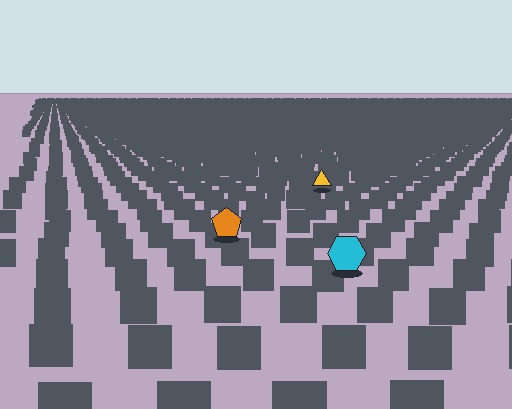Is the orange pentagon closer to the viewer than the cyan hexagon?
No. The cyan hexagon is closer — you can tell from the texture gradient: the ground texture is coarser near it.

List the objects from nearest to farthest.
From nearest to farthest: the cyan hexagon, the orange pentagon, the yellow triangle.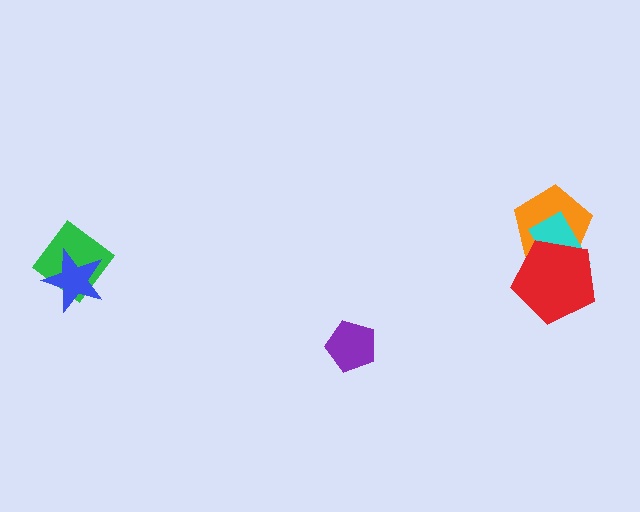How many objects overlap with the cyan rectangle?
2 objects overlap with the cyan rectangle.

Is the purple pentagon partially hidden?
No, no other shape covers it.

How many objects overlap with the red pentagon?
2 objects overlap with the red pentagon.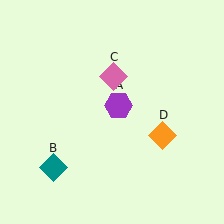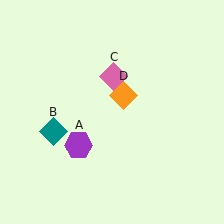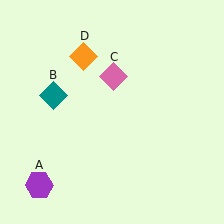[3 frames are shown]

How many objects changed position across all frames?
3 objects changed position: purple hexagon (object A), teal diamond (object B), orange diamond (object D).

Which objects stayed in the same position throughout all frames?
Pink diamond (object C) remained stationary.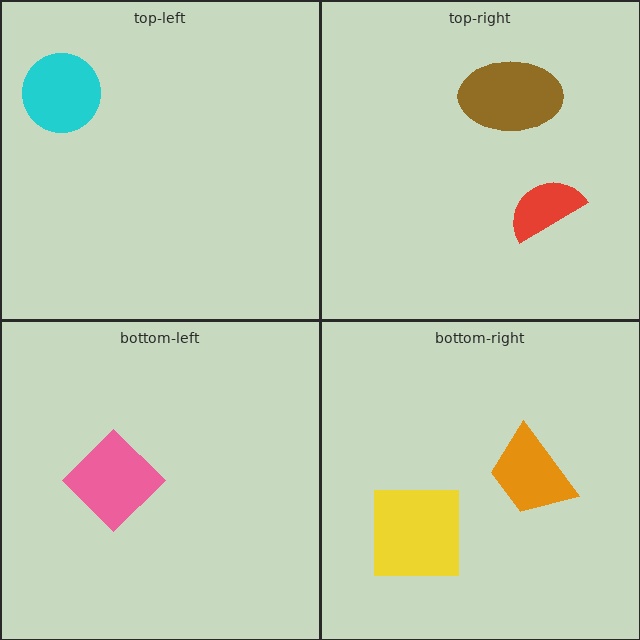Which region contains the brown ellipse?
The top-right region.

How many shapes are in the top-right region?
2.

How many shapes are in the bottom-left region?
1.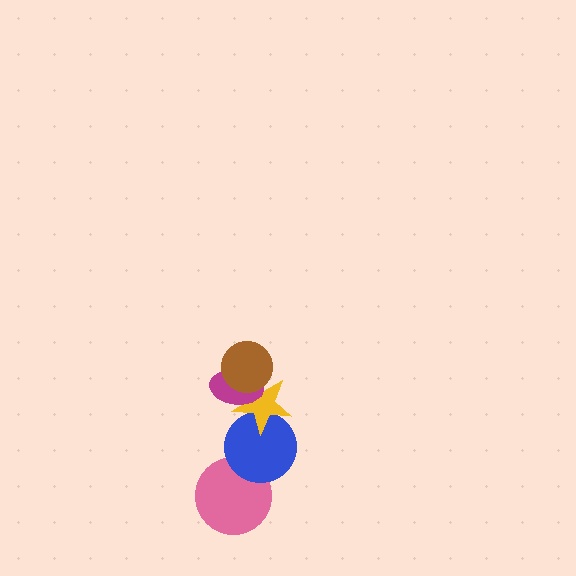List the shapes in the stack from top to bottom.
From top to bottom: the brown circle, the magenta ellipse, the yellow star, the blue circle, the pink circle.